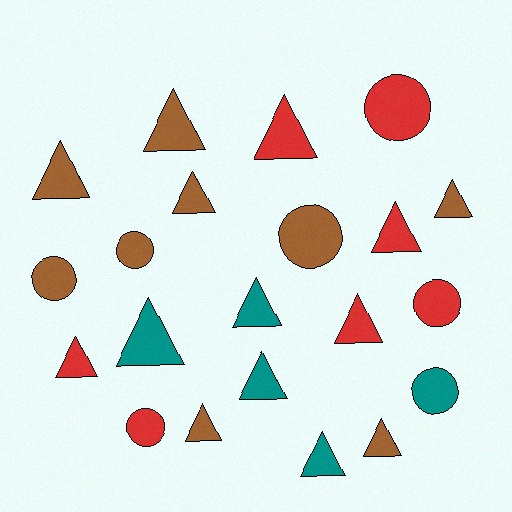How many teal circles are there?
There is 1 teal circle.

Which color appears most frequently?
Brown, with 9 objects.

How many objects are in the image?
There are 21 objects.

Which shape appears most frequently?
Triangle, with 14 objects.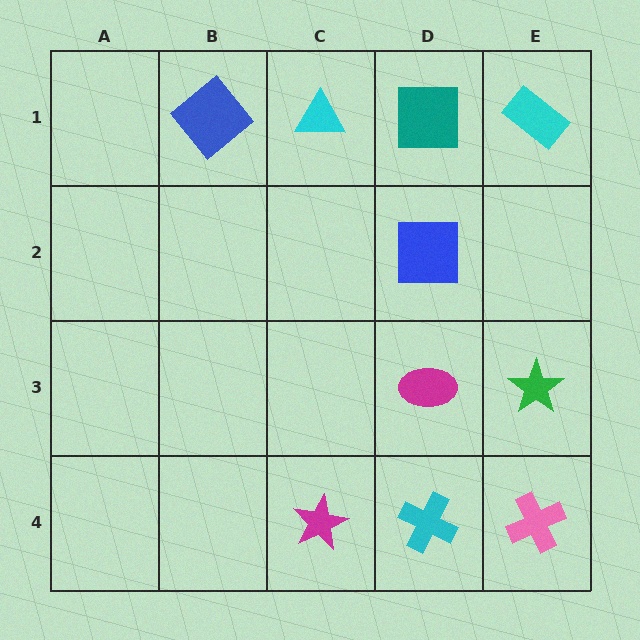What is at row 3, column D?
A magenta ellipse.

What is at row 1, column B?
A blue diamond.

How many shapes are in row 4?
3 shapes.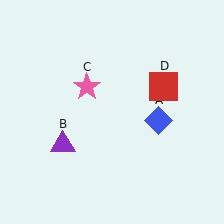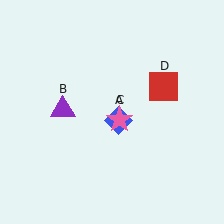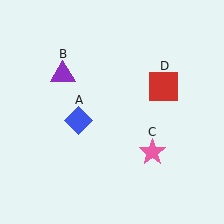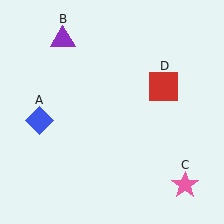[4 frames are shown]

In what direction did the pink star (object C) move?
The pink star (object C) moved down and to the right.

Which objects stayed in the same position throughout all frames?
Red square (object D) remained stationary.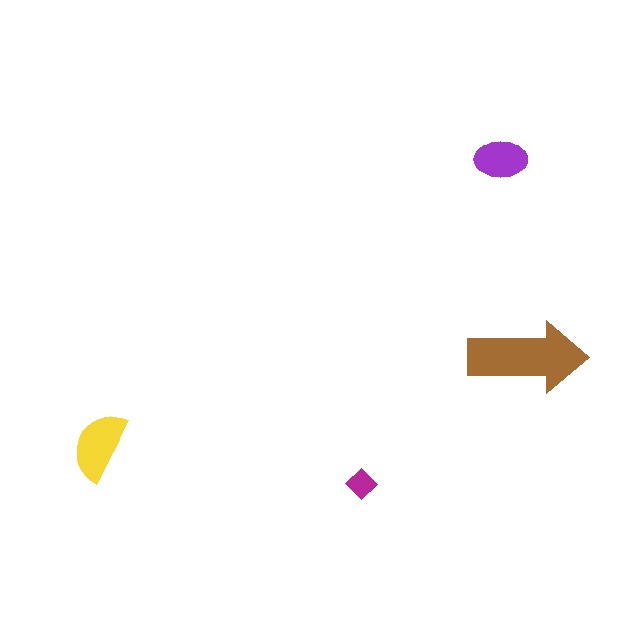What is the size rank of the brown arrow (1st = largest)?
1st.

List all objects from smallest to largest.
The magenta diamond, the purple ellipse, the yellow semicircle, the brown arrow.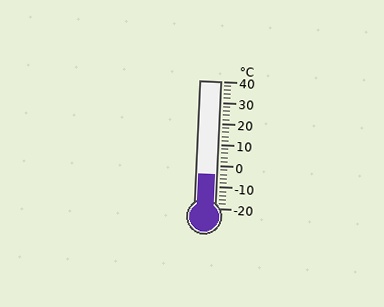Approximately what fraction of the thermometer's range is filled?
The thermometer is filled to approximately 25% of its range.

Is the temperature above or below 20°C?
The temperature is below 20°C.